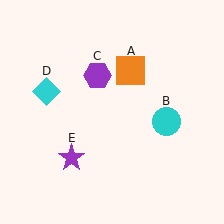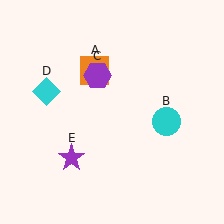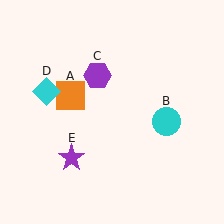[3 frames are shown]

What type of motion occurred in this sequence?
The orange square (object A) rotated counterclockwise around the center of the scene.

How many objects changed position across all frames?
1 object changed position: orange square (object A).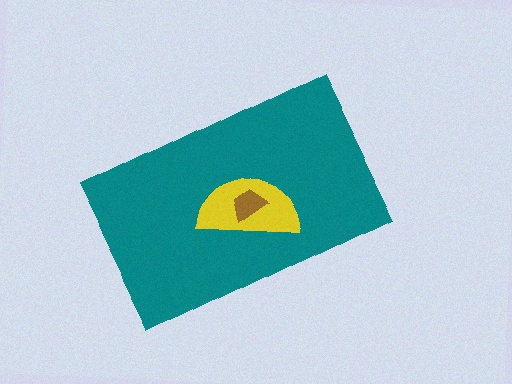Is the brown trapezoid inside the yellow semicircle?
Yes.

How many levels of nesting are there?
3.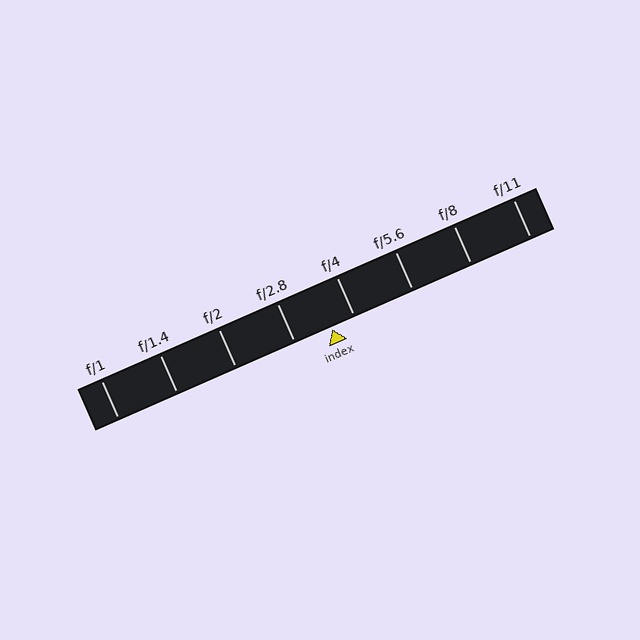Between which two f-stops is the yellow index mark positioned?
The index mark is between f/2.8 and f/4.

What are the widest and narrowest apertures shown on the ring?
The widest aperture shown is f/1 and the narrowest is f/11.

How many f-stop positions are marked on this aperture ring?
There are 8 f-stop positions marked.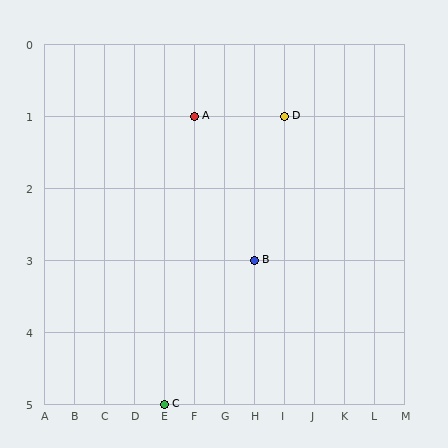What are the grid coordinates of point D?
Point D is at grid coordinates (I, 1).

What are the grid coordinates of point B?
Point B is at grid coordinates (H, 3).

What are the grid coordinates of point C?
Point C is at grid coordinates (E, 5).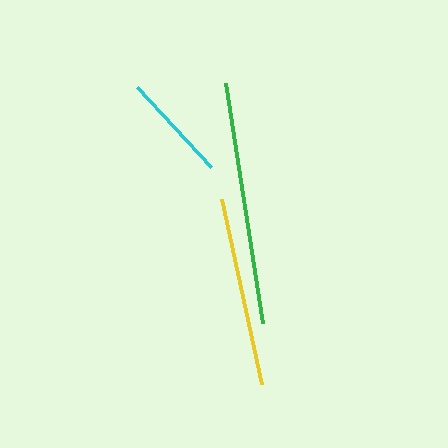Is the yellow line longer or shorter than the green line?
The green line is longer than the yellow line.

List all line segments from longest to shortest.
From longest to shortest: green, yellow, cyan.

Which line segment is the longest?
The green line is the longest at approximately 242 pixels.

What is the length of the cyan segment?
The cyan segment is approximately 109 pixels long.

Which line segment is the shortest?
The cyan line is the shortest at approximately 109 pixels.